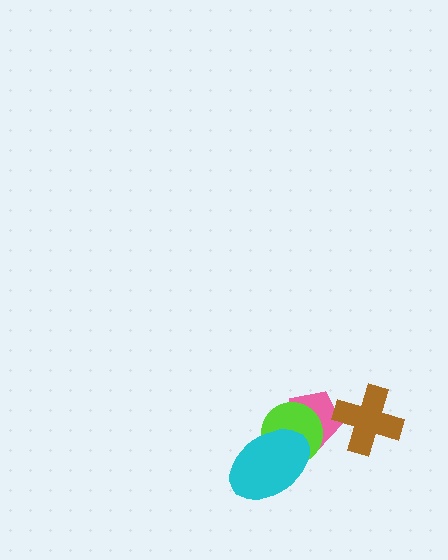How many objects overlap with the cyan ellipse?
2 objects overlap with the cyan ellipse.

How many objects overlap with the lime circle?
2 objects overlap with the lime circle.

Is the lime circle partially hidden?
Yes, it is partially covered by another shape.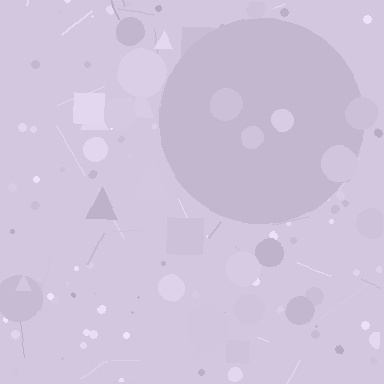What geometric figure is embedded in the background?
A circle is embedded in the background.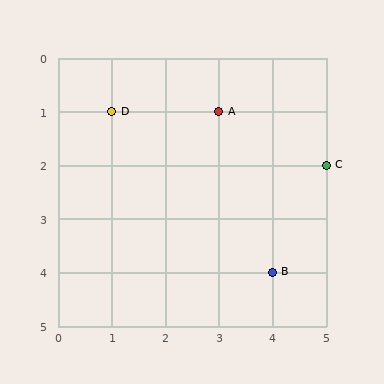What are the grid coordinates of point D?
Point D is at grid coordinates (1, 1).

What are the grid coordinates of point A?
Point A is at grid coordinates (3, 1).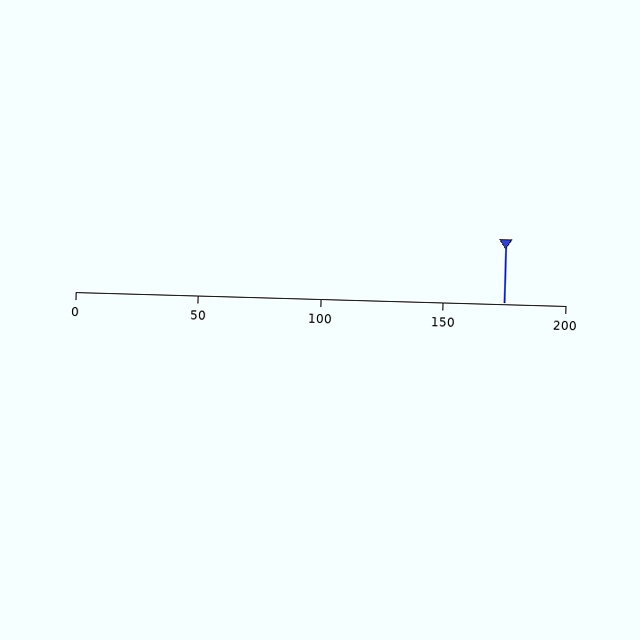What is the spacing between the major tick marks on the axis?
The major ticks are spaced 50 apart.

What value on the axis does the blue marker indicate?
The marker indicates approximately 175.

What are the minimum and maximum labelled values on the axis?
The axis runs from 0 to 200.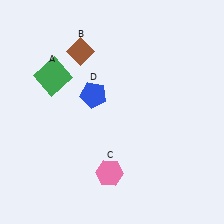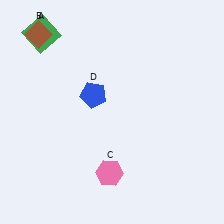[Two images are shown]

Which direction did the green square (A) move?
The green square (A) moved up.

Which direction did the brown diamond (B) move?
The brown diamond (B) moved left.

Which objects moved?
The objects that moved are: the green square (A), the brown diamond (B).